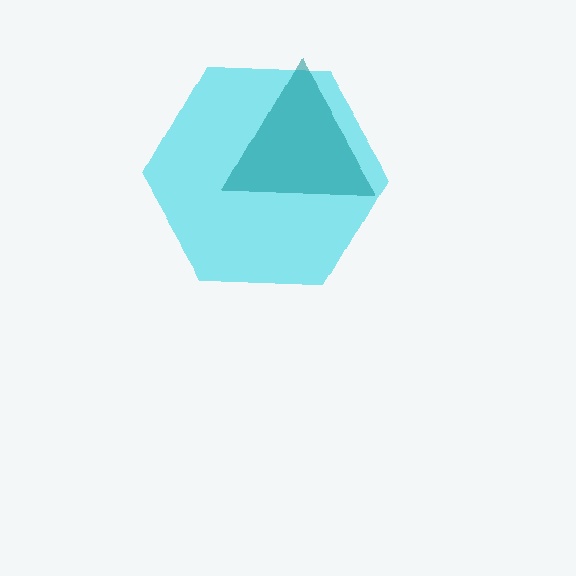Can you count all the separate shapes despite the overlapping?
Yes, there are 2 separate shapes.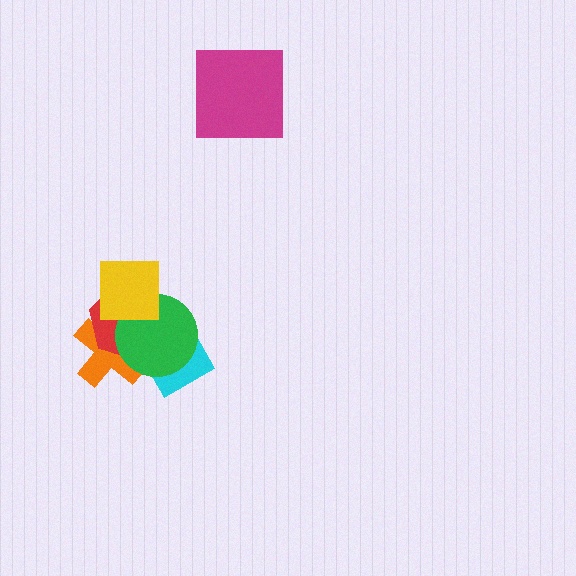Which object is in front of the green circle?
The yellow square is in front of the green circle.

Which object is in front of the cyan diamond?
The green circle is in front of the cyan diamond.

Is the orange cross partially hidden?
Yes, it is partially covered by another shape.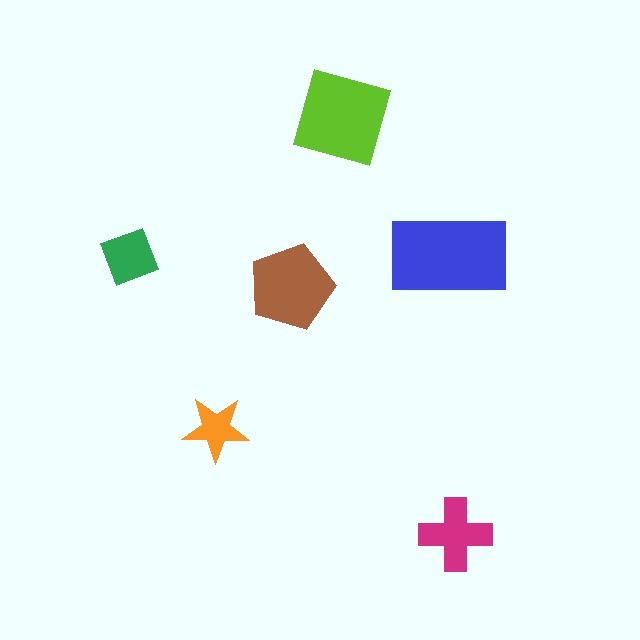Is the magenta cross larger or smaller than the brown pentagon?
Smaller.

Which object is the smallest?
The orange star.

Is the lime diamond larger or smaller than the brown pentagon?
Larger.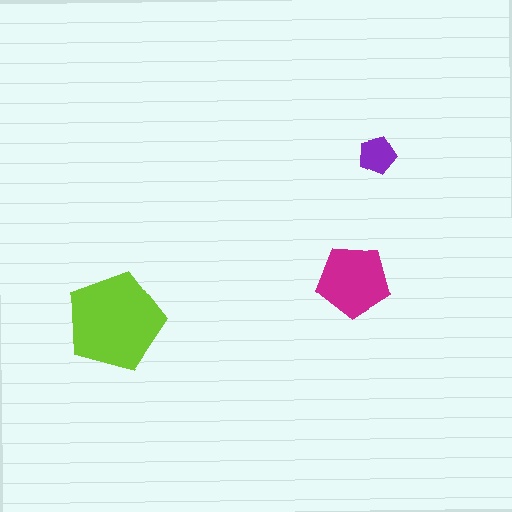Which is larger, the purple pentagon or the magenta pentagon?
The magenta one.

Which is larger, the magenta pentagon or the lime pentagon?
The lime one.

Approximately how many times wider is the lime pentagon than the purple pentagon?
About 2.5 times wider.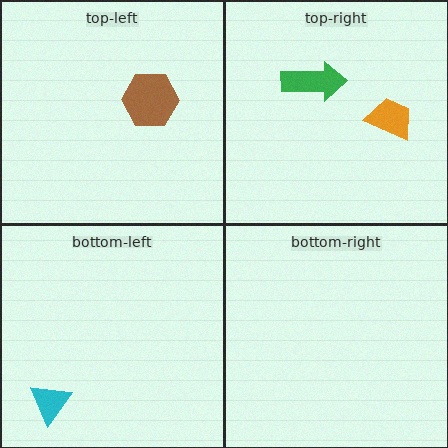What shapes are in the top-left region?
The brown hexagon.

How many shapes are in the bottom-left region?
1.